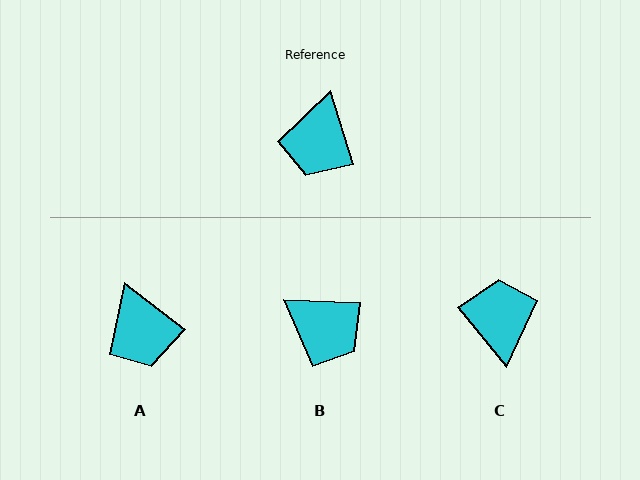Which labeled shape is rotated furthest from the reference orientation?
C, about 158 degrees away.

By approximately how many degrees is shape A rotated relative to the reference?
Approximately 35 degrees counter-clockwise.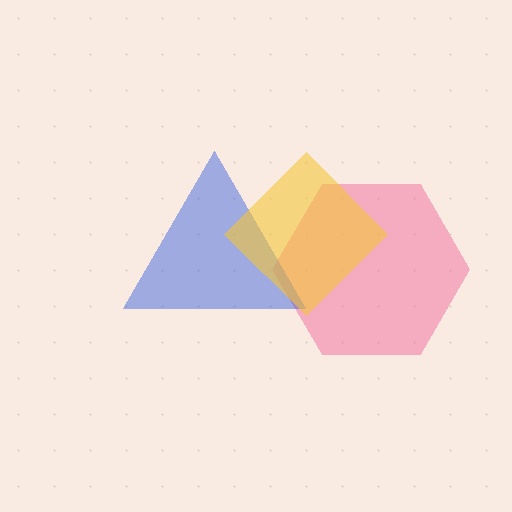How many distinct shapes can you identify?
There are 3 distinct shapes: a pink hexagon, a blue triangle, a yellow diamond.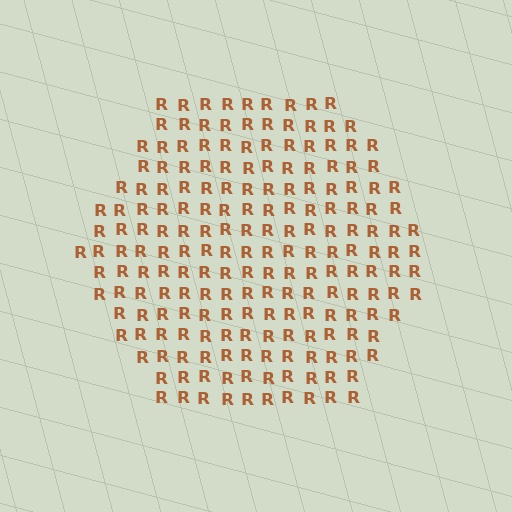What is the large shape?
The large shape is a hexagon.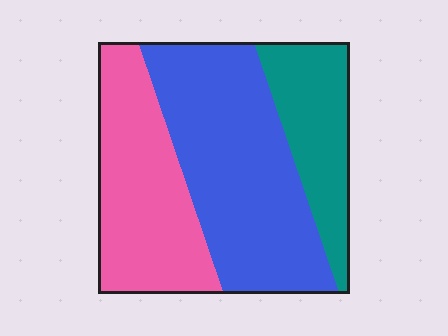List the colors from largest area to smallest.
From largest to smallest: blue, pink, teal.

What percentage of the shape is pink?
Pink takes up about one third (1/3) of the shape.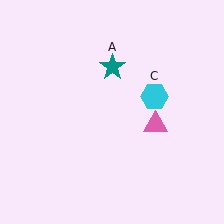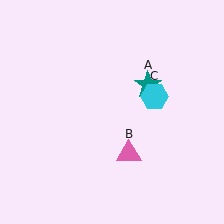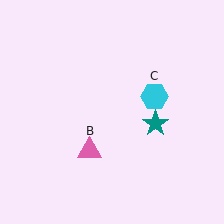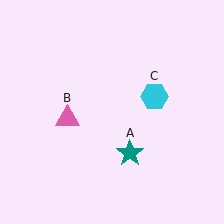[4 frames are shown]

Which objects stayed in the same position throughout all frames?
Cyan hexagon (object C) remained stationary.